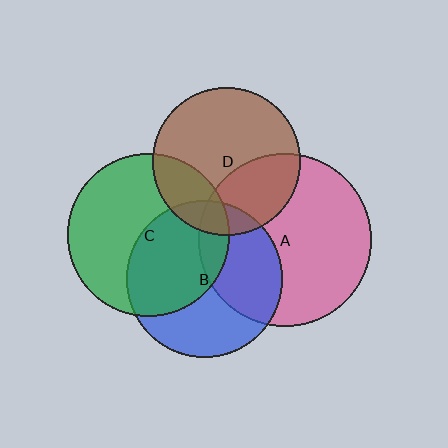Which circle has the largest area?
Circle A (pink).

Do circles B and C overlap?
Yes.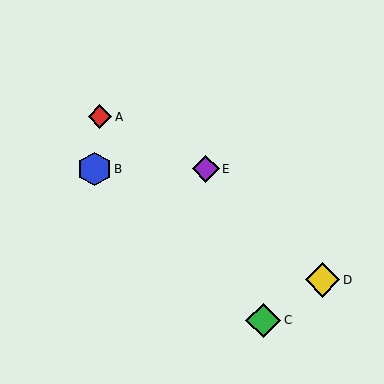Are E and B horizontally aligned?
Yes, both are at y≈169.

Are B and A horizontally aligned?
No, B is at y≈169 and A is at y≈117.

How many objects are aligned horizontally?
2 objects (B, E) are aligned horizontally.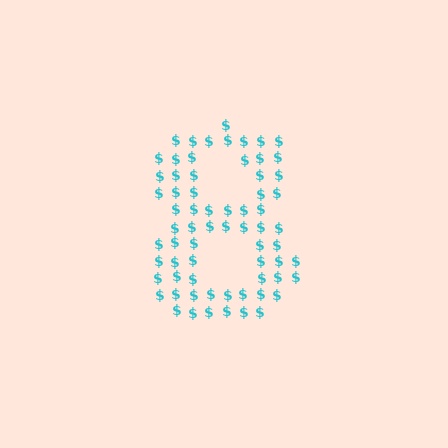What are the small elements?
The small elements are dollar signs.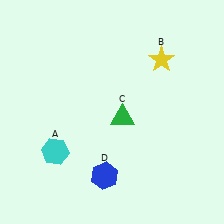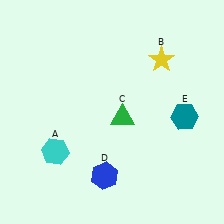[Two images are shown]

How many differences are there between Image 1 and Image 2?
There is 1 difference between the two images.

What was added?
A teal hexagon (E) was added in Image 2.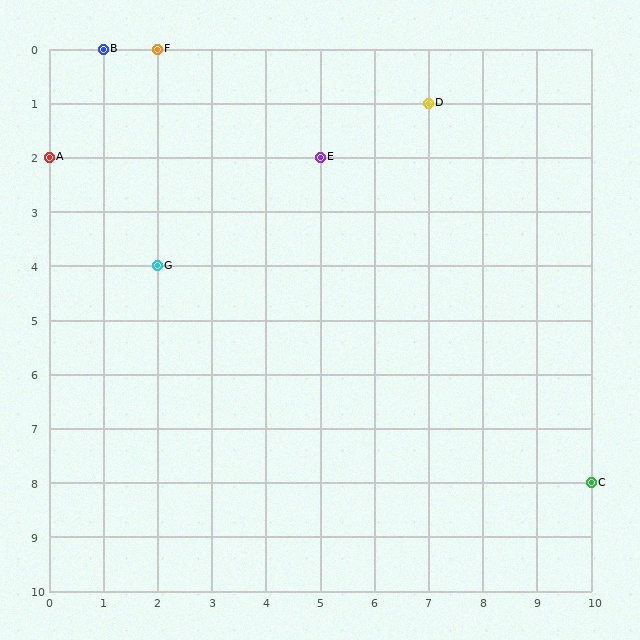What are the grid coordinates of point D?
Point D is at grid coordinates (7, 1).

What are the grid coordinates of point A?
Point A is at grid coordinates (0, 2).